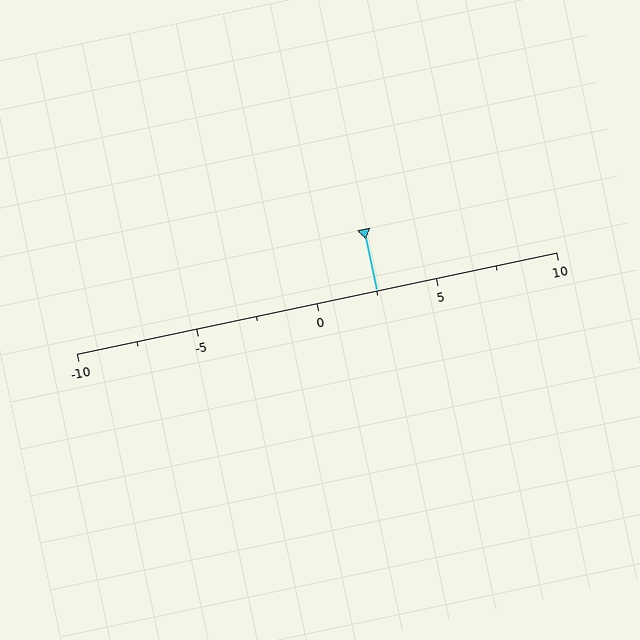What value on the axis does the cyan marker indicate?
The marker indicates approximately 2.5.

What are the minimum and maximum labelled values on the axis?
The axis runs from -10 to 10.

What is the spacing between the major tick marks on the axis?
The major ticks are spaced 5 apart.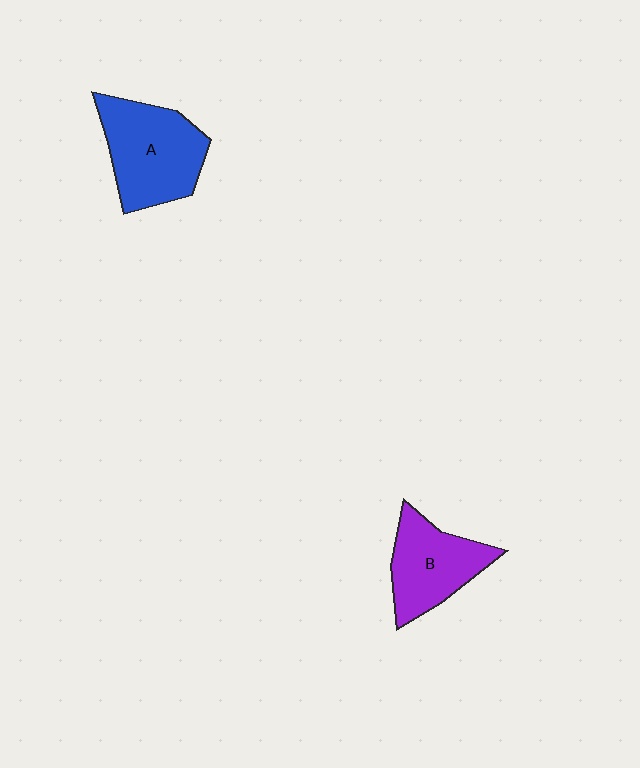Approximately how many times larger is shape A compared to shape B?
Approximately 1.3 times.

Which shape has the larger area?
Shape A (blue).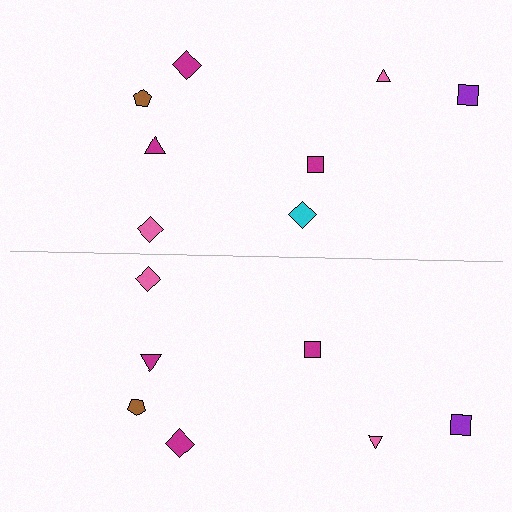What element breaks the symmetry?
A cyan diamond is missing from the bottom side.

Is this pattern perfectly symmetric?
No, the pattern is not perfectly symmetric. A cyan diamond is missing from the bottom side.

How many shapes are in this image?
There are 15 shapes in this image.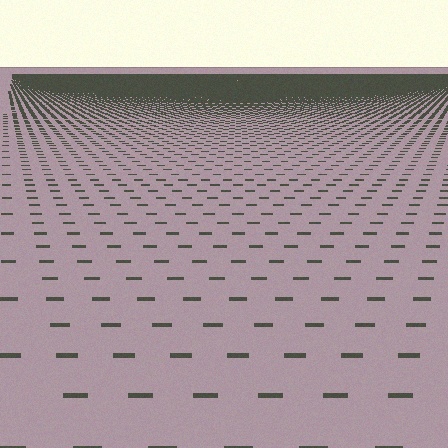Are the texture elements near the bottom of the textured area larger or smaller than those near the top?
Larger. Near the bottom, elements are closer to the viewer and appear at a bigger on-screen size.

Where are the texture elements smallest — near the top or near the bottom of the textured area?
Near the top.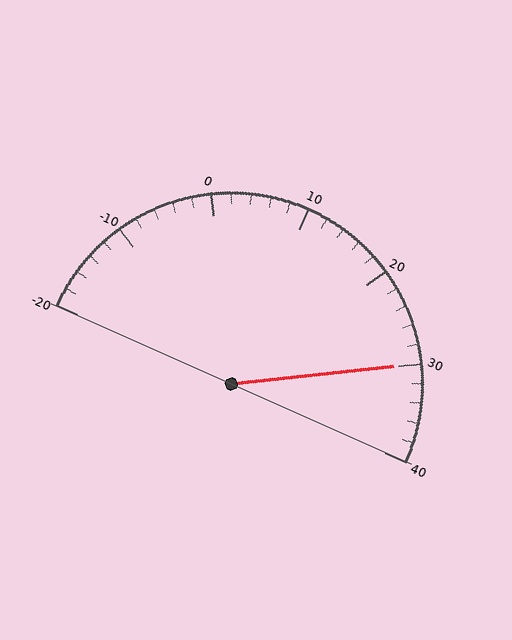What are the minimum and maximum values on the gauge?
The gauge ranges from -20 to 40.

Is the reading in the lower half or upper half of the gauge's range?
The reading is in the upper half of the range (-20 to 40).